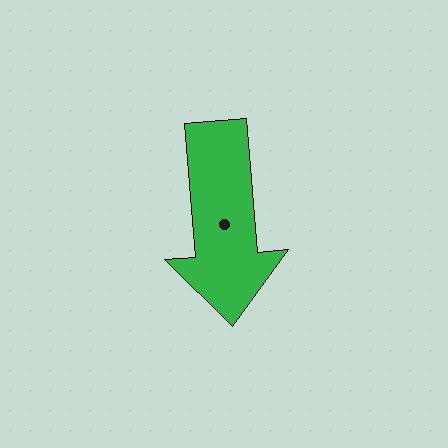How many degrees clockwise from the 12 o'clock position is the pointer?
Approximately 175 degrees.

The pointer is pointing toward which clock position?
Roughly 6 o'clock.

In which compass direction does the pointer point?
South.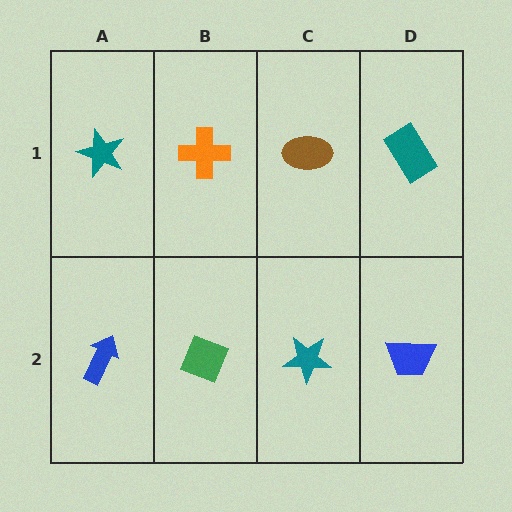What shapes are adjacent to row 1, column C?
A teal star (row 2, column C), an orange cross (row 1, column B), a teal rectangle (row 1, column D).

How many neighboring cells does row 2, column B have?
3.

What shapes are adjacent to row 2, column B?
An orange cross (row 1, column B), a blue arrow (row 2, column A), a teal star (row 2, column C).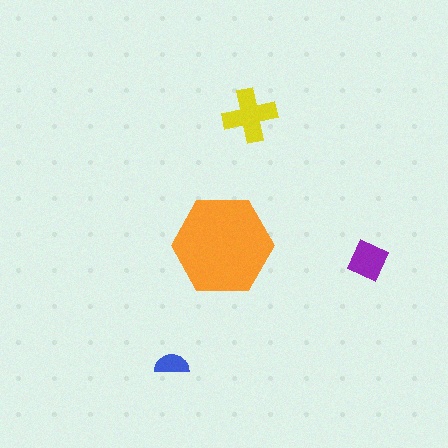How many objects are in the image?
There are 4 objects in the image.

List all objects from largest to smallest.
The orange hexagon, the yellow cross, the purple diamond, the blue semicircle.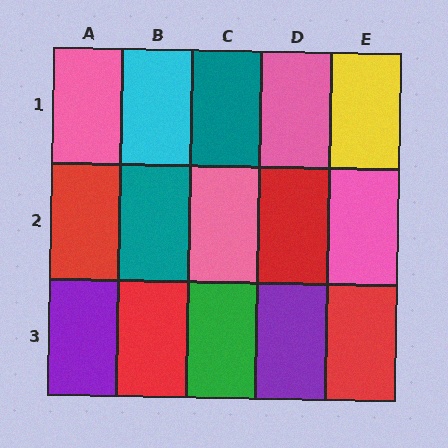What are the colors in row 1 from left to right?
Pink, cyan, teal, pink, yellow.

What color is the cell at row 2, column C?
Pink.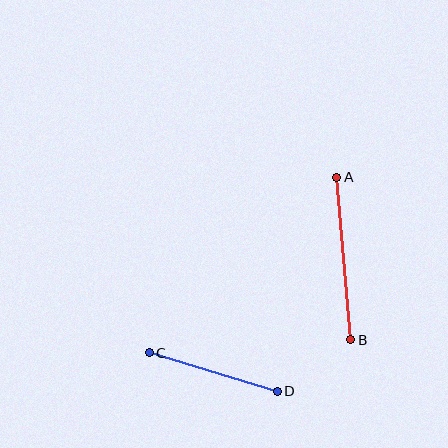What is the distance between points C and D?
The distance is approximately 134 pixels.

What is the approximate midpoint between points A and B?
The midpoint is at approximately (344, 258) pixels.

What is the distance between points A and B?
The distance is approximately 163 pixels.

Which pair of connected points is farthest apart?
Points A and B are farthest apart.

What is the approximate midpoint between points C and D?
The midpoint is at approximately (213, 372) pixels.